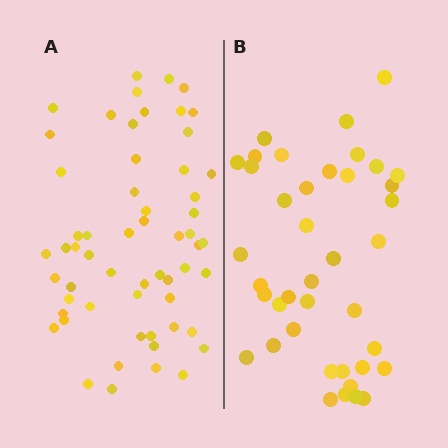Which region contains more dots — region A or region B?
Region A (the left region) has more dots.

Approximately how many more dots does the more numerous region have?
Region A has approximately 20 more dots than region B.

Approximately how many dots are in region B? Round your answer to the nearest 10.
About 40 dots.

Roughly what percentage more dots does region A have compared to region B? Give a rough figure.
About 45% more.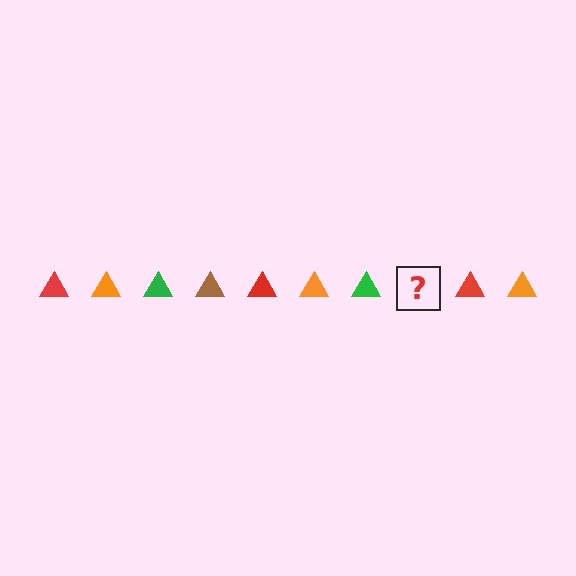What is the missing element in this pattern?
The missing element is a brown triangle.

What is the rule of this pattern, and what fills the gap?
The rule is that the pattern cycles through red, orange, green, brown triangles. The gap should be filled with a brown triangle.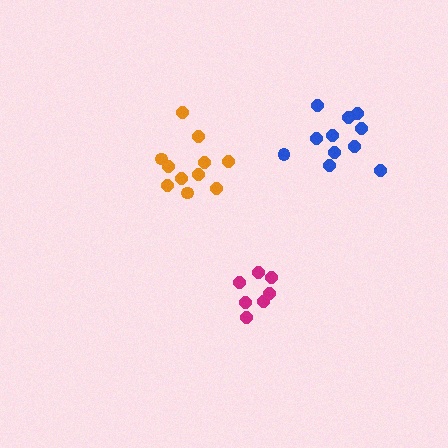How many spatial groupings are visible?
There are 3 spatial groupings.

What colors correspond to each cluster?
The clusters are colored: magenta, blue, orange.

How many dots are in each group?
Group 1: 7 dots, Group 2: 11 dots, Group 3: 11 dots (29 total).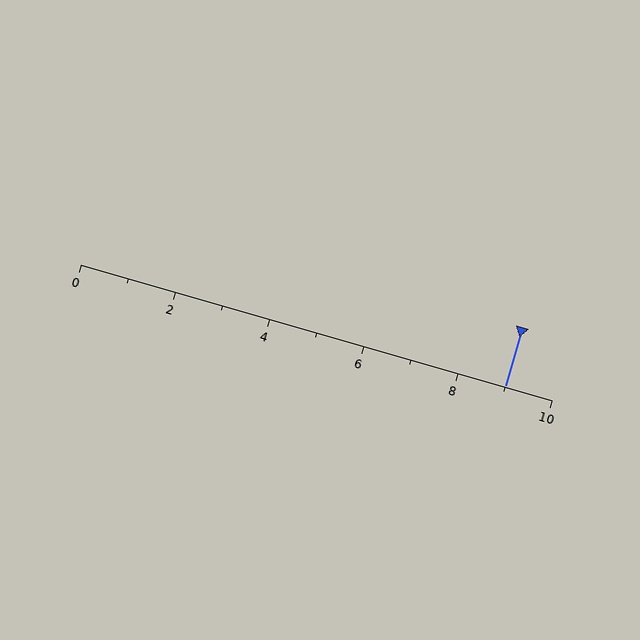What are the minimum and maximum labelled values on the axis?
The axis runs from 0 to 10.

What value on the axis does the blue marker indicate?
The marker indicates approximately 9.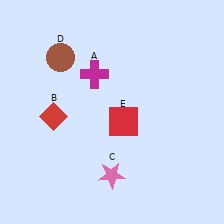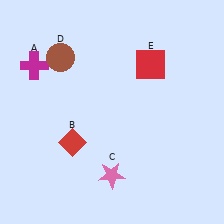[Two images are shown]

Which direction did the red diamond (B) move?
The red diamond (B) moved down.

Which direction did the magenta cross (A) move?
The magenta cross (A) moved left.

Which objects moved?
The objects that moved are: the magenta cross (A), the red diamond (B), the red square (E).